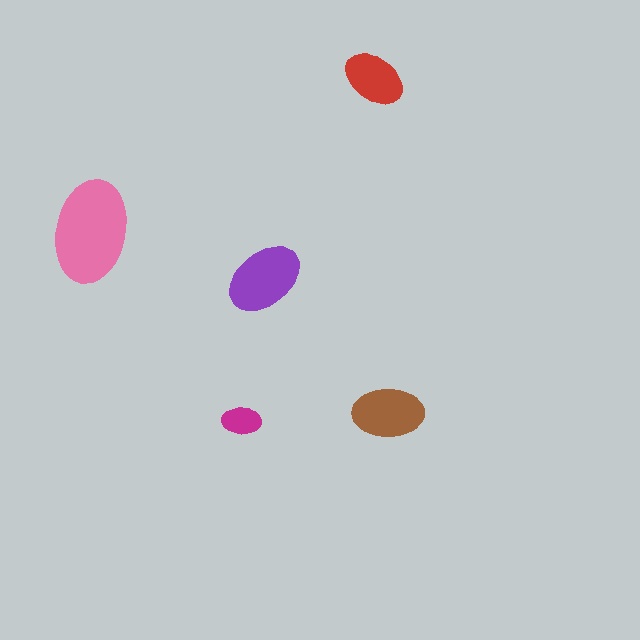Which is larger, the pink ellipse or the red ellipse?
The pink one.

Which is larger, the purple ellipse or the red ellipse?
The purple one.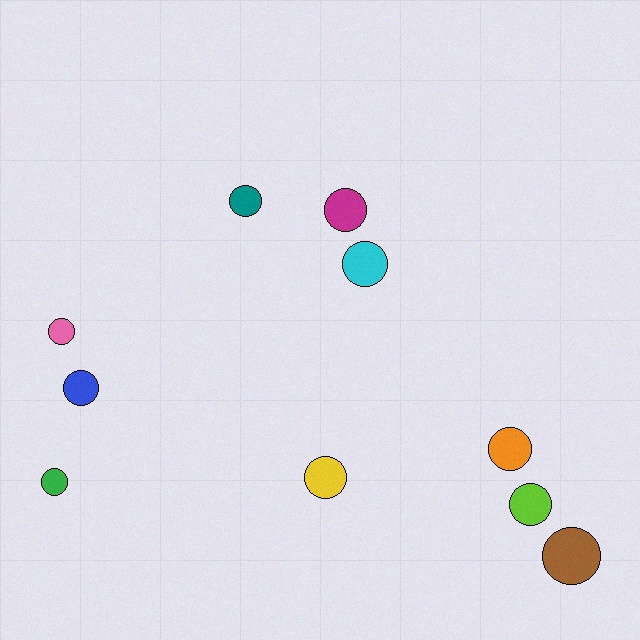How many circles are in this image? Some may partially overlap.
There are 10 circles.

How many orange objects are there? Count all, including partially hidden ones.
There is 1 orange object.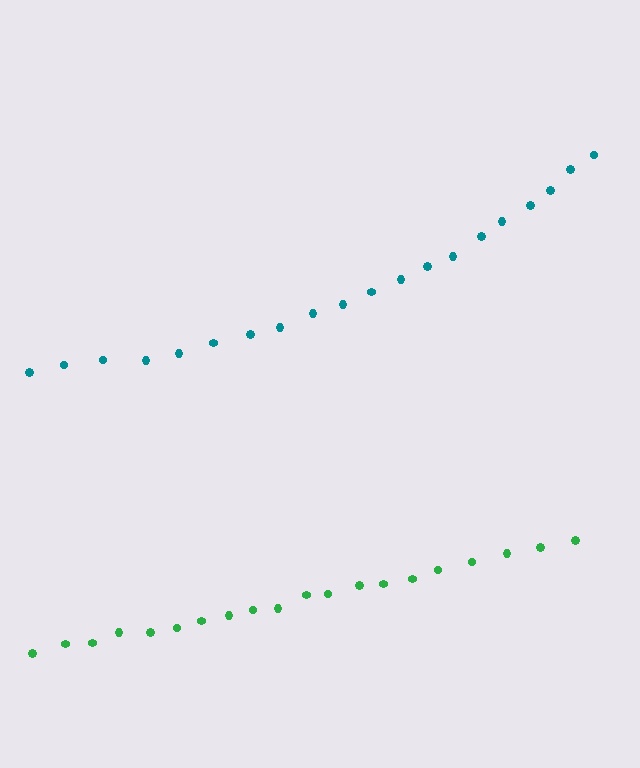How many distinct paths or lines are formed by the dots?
There are 2 distinct paths.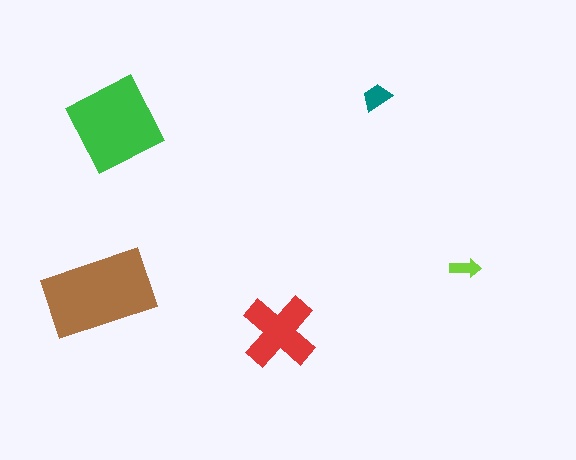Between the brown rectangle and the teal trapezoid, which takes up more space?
The brown rectangle.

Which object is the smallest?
The lime arrow.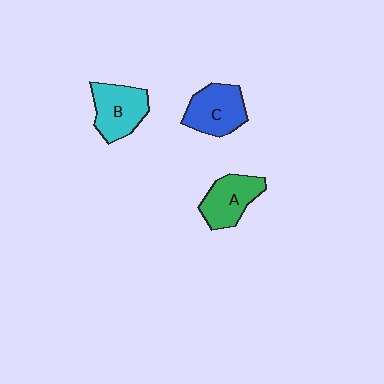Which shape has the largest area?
Shape C (blue).